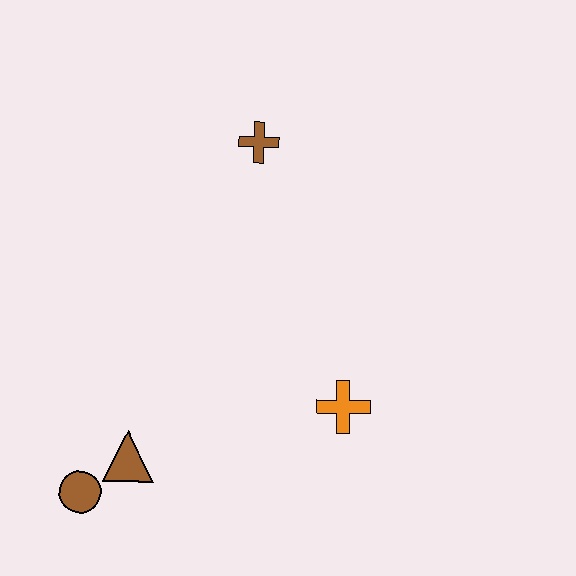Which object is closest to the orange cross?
The brown triangle is closest to the orange cross.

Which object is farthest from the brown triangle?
The brown cross is farthest from the brown triangle.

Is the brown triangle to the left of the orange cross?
Yes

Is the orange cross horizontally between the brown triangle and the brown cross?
No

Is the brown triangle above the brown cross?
No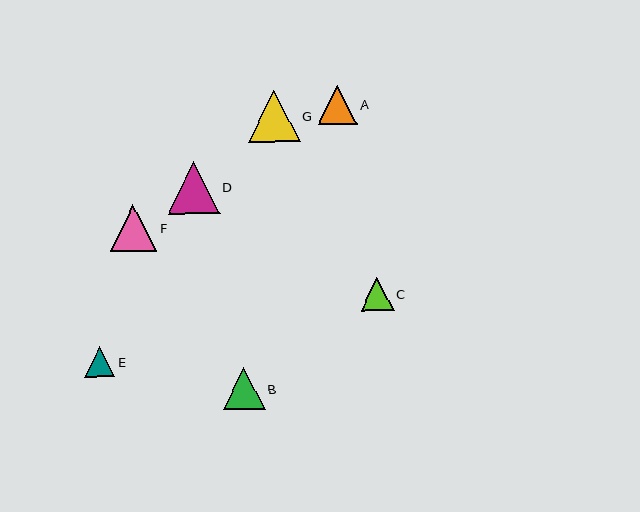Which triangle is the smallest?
Triangle E is the smallest with a size of approximately 30 pixels.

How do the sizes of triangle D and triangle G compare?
Triangle D and triangle G are approximately the same size.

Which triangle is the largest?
Triangle D is the largest with a size of approximately 52 pixels.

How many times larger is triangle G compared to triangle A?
Triangle G is approximately 1.3 times the size of triangle A.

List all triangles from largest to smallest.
From largest to smallest: D, G, F, B, A, C, E.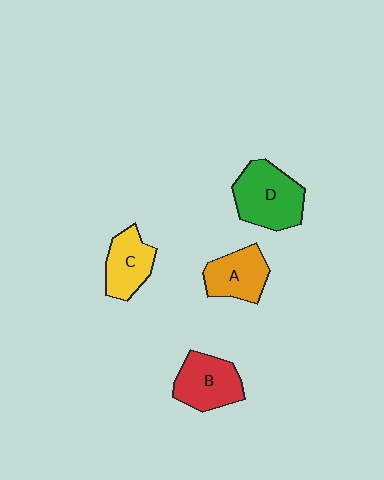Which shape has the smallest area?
Shape C (yellow).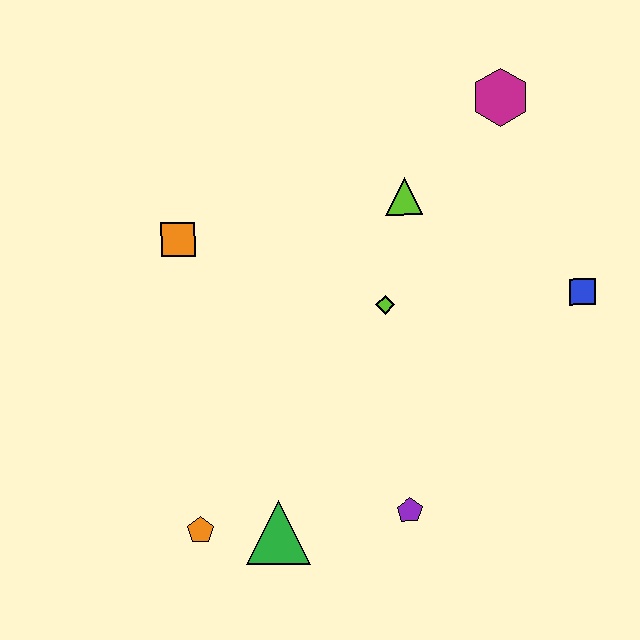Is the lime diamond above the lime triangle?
No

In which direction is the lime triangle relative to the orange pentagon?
The lime triangle is above the orange pentagon.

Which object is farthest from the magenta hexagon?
The orange pentagon is farthest from the magenta hexagon.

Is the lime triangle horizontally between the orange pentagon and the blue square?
Yes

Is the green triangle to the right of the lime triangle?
No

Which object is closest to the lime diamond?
The lime triangle is closest to the lime diamond.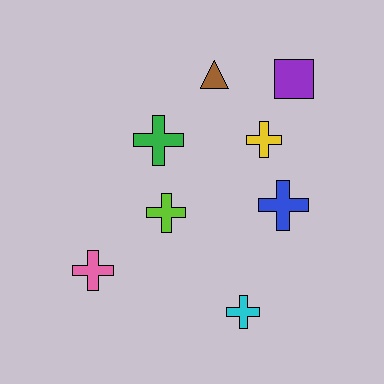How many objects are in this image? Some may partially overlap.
There are 8 objects.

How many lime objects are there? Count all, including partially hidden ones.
There is 1 lime object.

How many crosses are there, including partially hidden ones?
There are 6 crosses.